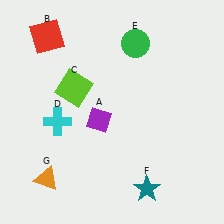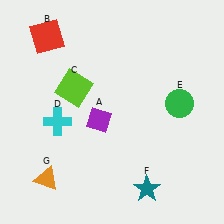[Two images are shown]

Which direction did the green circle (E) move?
The green circle (E) moved down.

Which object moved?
The green circle (E) moved down.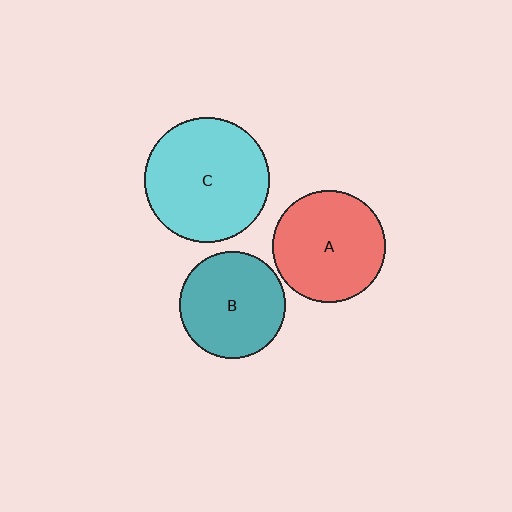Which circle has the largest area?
Circle C (cyan).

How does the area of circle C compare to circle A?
Approximately 1.2 times.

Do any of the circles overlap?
No, none of the circles overlap.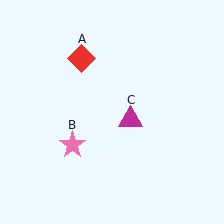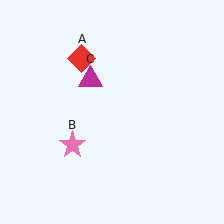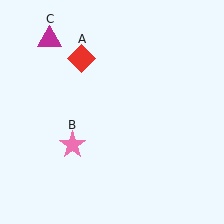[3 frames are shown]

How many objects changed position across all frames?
1 object changed position: magenta triangle (object C).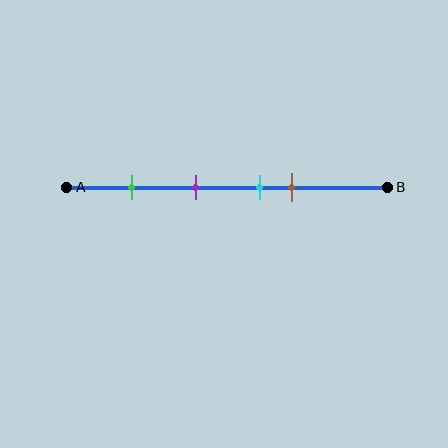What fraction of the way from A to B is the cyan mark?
The cyan mark is approximately 60% (0.6) of the way from A to B.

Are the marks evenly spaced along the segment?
No, the marks are not evenly spaced.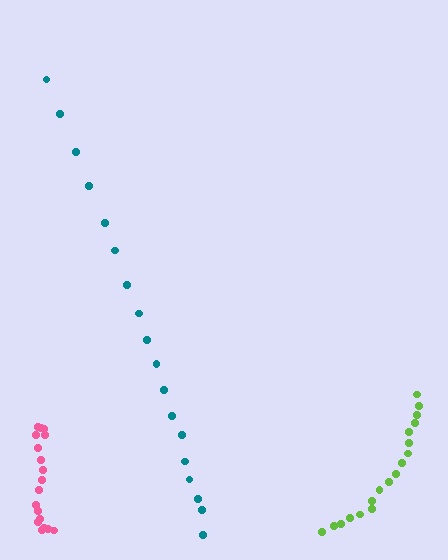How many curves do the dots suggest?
There are 3 distinct paths.